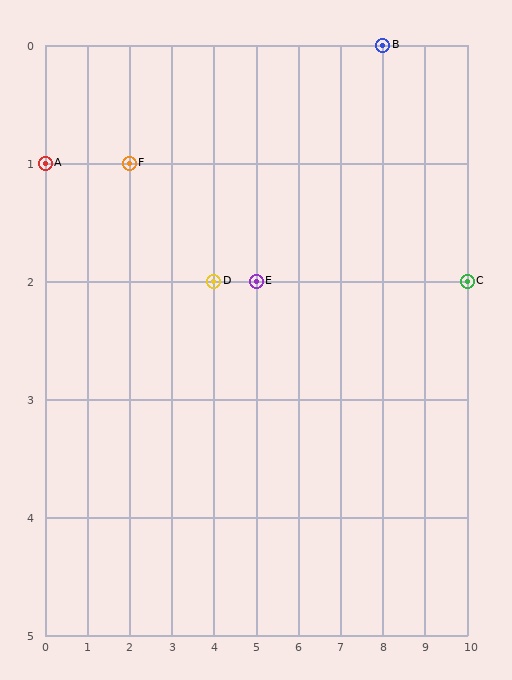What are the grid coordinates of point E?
Point E is at grid coordinates (5, 2).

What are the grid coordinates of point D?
Point D is at grid coordinates (4, 2).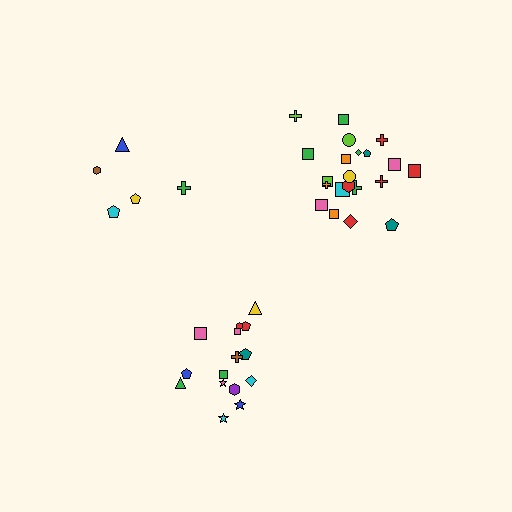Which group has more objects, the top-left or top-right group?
The top-right group.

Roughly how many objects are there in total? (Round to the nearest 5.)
Roughly 40 objects in total.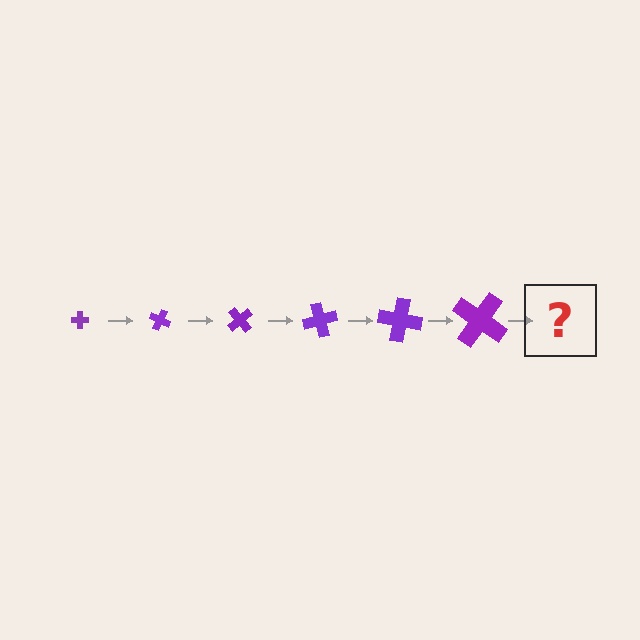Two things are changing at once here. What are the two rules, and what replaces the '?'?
The two rules are that the cross grows larger each step and it rotates 25 degrees each step. The '?' should be a cross, larger than the previous one and rotated 150 degrees from the start.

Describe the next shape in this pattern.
It should be a cross, larger than the previous one and rotated 150 degrees from the start.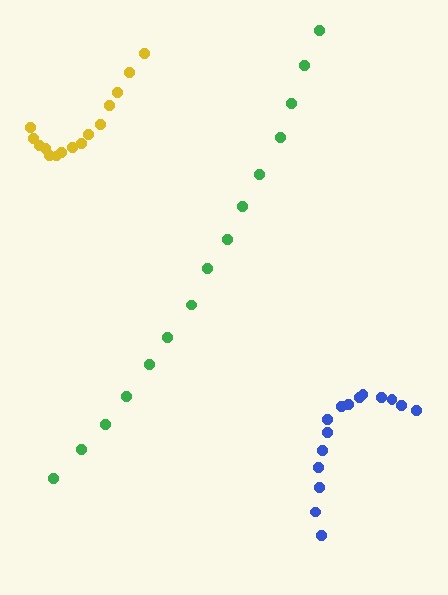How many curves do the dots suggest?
There are 3 distinct paths.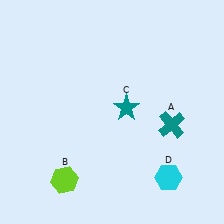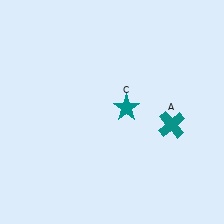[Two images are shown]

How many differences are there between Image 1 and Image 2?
There are 2 differences between the two images.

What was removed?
The cyan hexagon (D), the lime hexagon (B) were removed in Image 2.